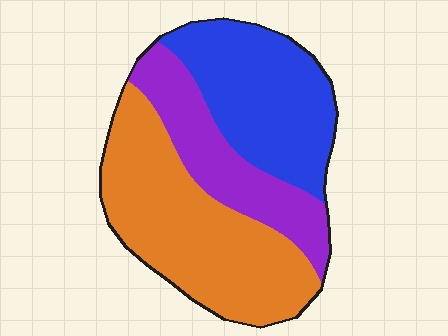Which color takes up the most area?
Orange, at roughly 45%.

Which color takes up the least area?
Purple, at roughly 25%.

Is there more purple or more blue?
Blue.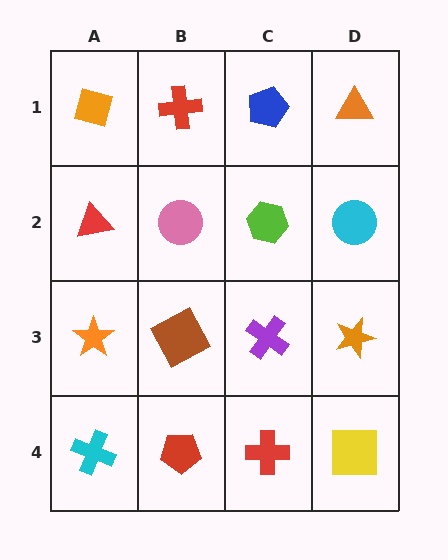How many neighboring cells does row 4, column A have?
2.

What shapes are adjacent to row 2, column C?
A blue pentagon (row 1, column C), a purple cross (row 3, column C), a pink circle (row 2, column B), a cyan circle (row 2, column D).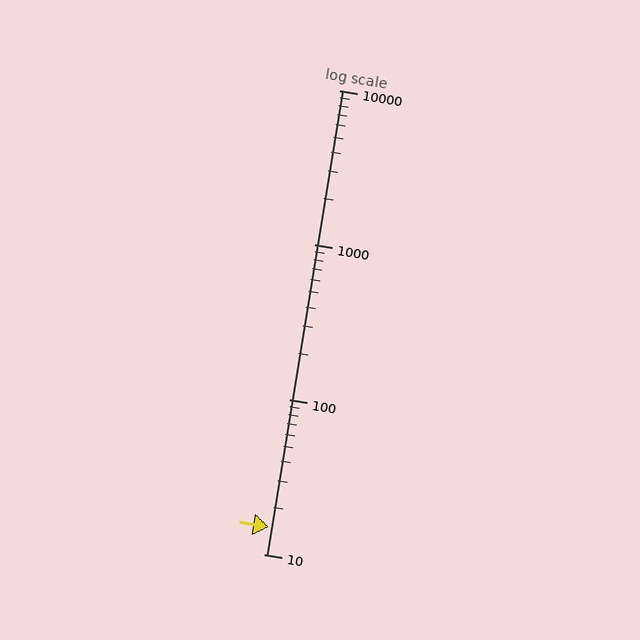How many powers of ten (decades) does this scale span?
The scale spans 3 decades, from 10 to 10000.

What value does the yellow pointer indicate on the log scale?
The pointer indicates approximately 15.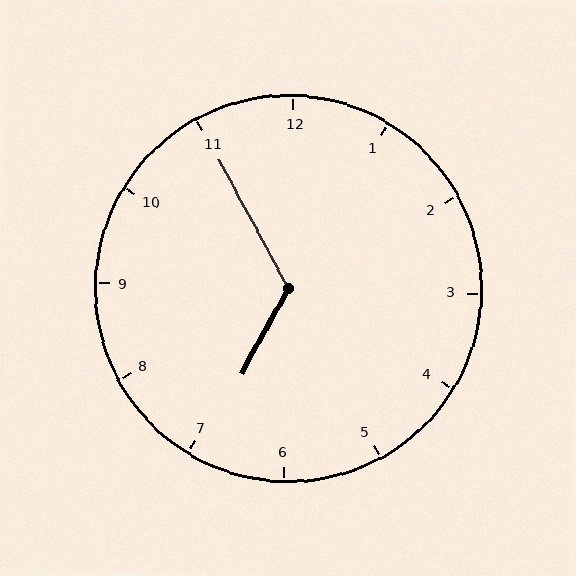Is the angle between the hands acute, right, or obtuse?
It is obtuse.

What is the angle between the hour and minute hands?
Approximately 122 degrees.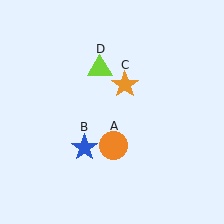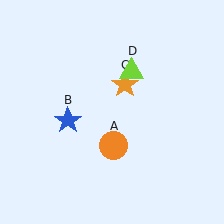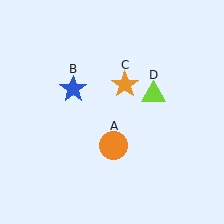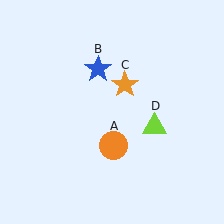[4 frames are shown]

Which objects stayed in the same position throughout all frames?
Orange circle (object A) and orange star (object C) remained stationary.